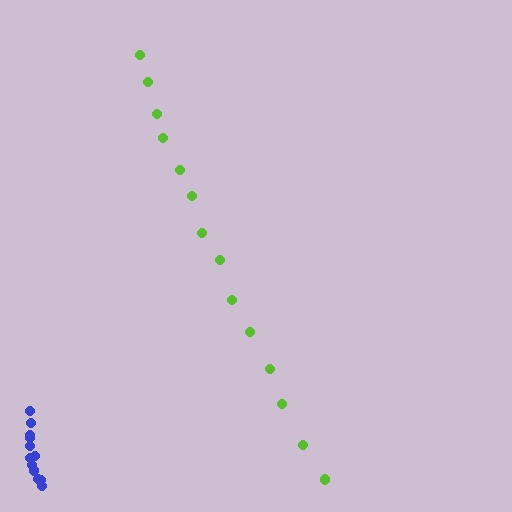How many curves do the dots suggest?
There are 2 distinct paths.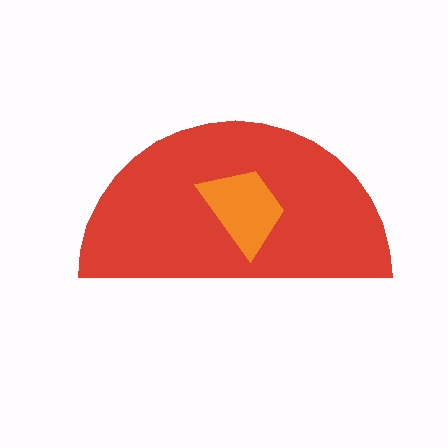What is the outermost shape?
The red semicircle.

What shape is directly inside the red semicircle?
The orange trapezoid.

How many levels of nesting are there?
2.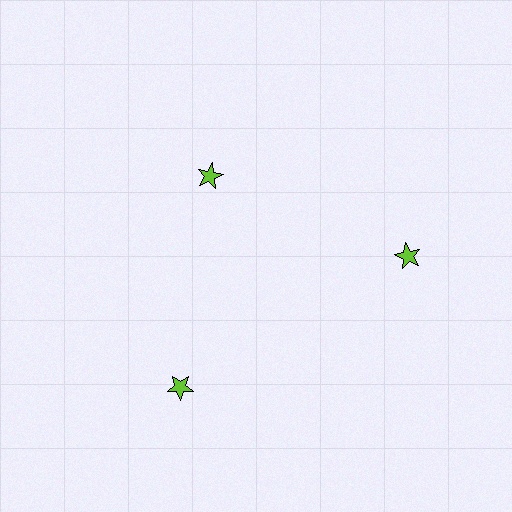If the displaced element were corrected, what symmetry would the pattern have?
It would have 3-fold rotational symmetry — the pattern would map onto itself every 120 degrees.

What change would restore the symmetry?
The symmetry would be restored by moving it outward, back onto the ring so that all 3 stars sit at equal angles and equal distance from the center.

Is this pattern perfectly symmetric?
No. The 3 lime stars are arranged in a ring, but one element near the 11 o'clock position is pulled inward toward the center, breaking the 3-fold rotational symmetry.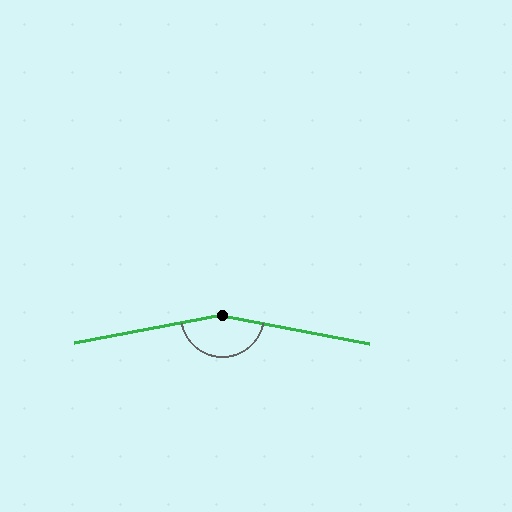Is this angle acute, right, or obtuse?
It is obtuse.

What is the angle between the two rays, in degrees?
Approximately 158 degrees.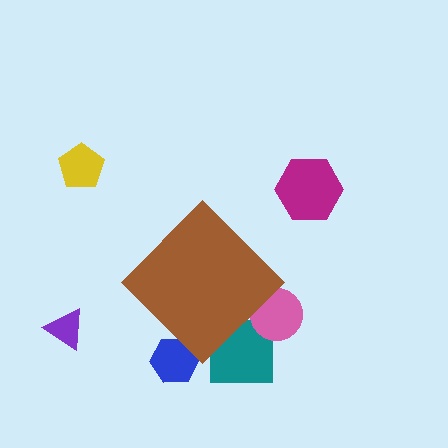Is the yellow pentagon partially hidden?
No, the yellow pentagon is fully visible.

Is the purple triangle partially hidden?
No, the purple triangle is fully visible.